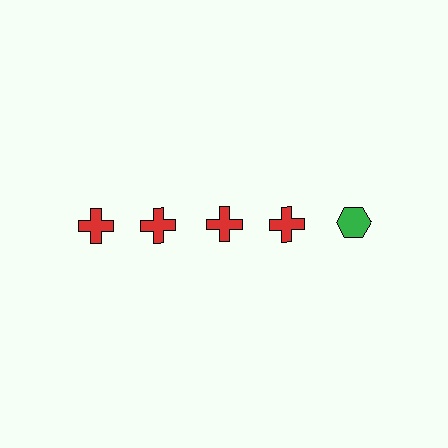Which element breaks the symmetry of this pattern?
The green hexagon in the top row, rightmost column breaks the symmetry. All other shapes are red crosses.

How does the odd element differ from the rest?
It differs in both color (green instead of red) and shape (hexagon instead of cross).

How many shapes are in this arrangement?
There are 5 shapes arranged in a grid pattern.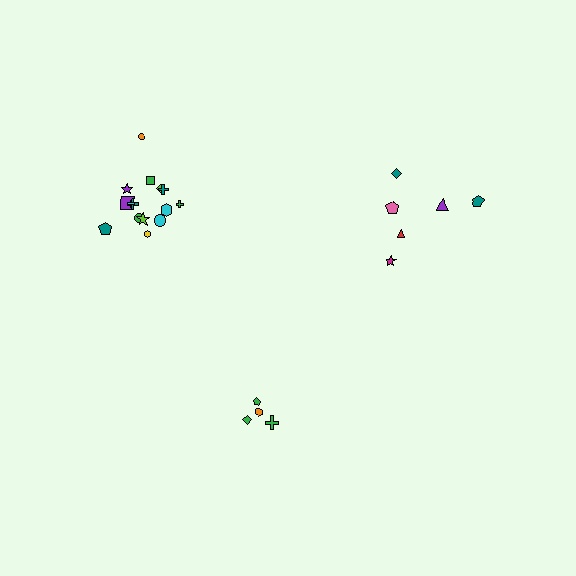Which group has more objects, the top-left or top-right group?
The top-left group.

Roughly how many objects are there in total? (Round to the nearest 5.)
Roughly 25 objects in total.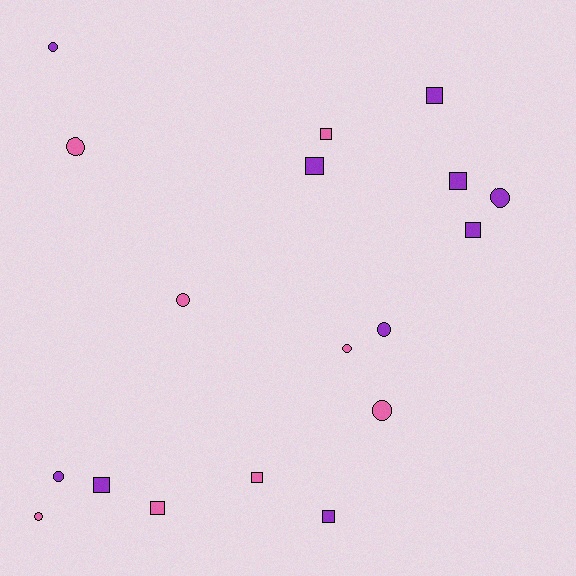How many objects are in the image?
There are 18 objects.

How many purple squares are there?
There are 6 purple squares.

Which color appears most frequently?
Purple, with 10 objects.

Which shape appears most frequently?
Square, with 9 objects.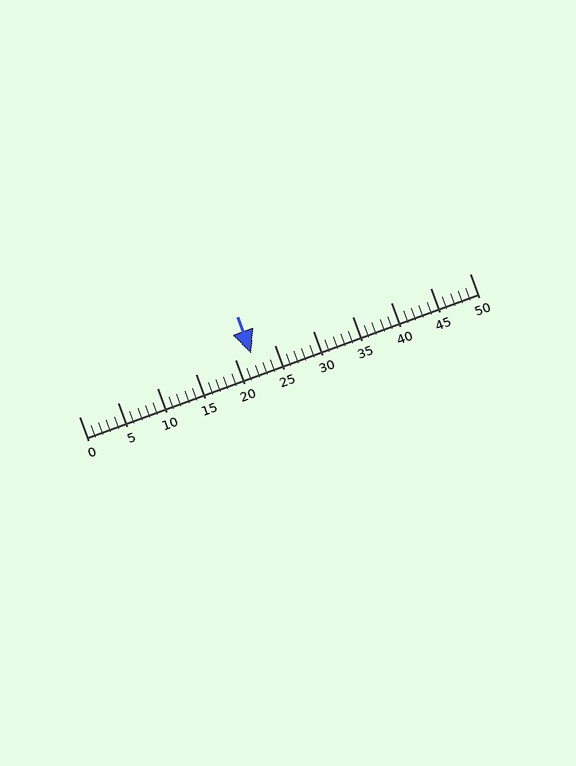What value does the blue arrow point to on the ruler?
The blue arrow points to approximately 22.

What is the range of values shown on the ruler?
The ruler shows values from 0 to 50.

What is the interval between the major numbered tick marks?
The major tick marks are spaced 5 units apart.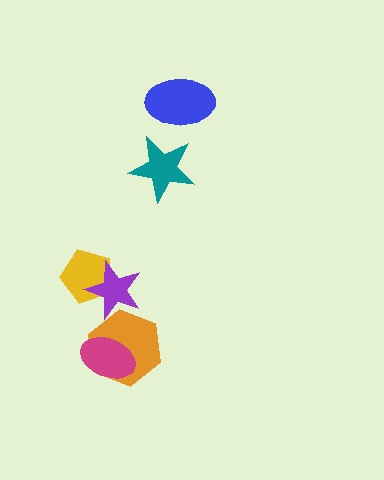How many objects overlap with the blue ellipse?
0 objects overlap with the blue ellipse.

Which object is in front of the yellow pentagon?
The purple star is in front of the yellow pentagon.